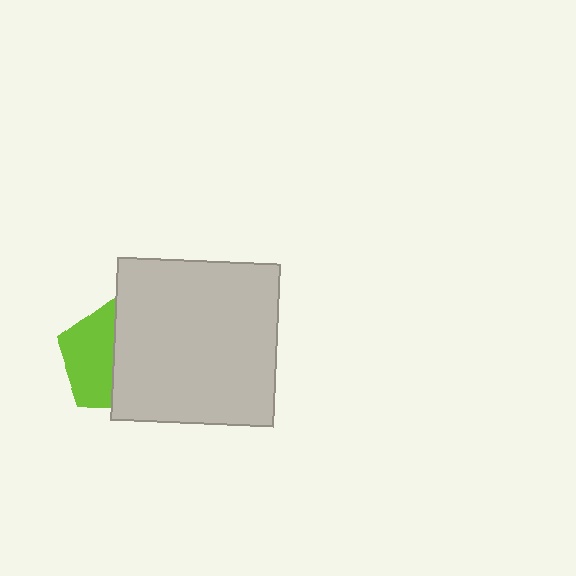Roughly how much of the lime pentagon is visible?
About half of it is visible (roughly 46%).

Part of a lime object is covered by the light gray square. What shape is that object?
It is a pentagon.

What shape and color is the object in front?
The object in front is a light gray square.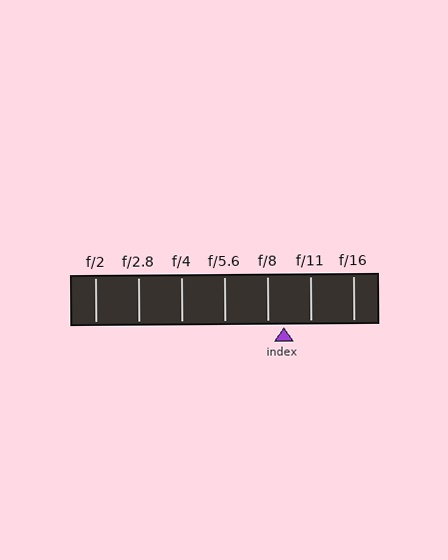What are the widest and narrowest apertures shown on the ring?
The widest aperture shown is f/2 and the narrowest is f/16.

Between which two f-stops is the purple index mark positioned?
The index mark is between f/8 and f/11.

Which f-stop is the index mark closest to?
The index mark is closest to f/8.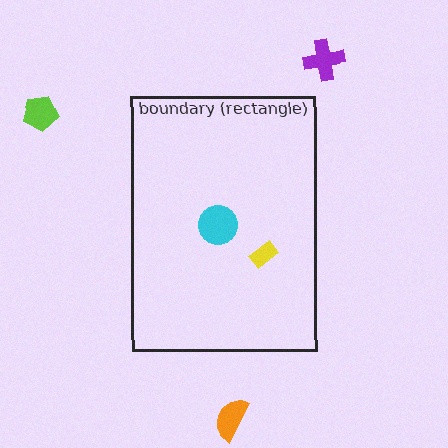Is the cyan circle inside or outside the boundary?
Inside.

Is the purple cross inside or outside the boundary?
Outside.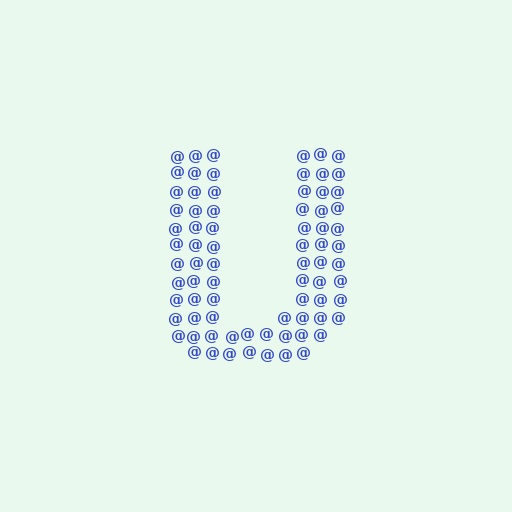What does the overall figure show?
The overall figure shows the letter U.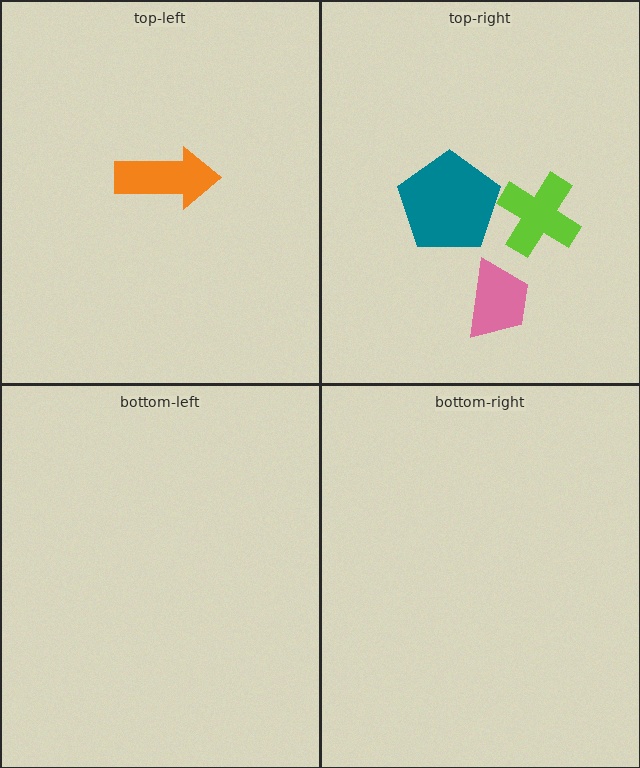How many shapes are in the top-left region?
1.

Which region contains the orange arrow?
The top-left region.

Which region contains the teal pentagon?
The top-right region.